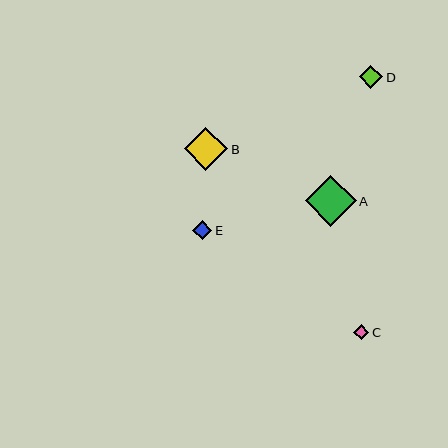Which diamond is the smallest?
Diamond C is the smallest with a size of approximately 15 pixels.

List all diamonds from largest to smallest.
From largest to smallest: A, B, D, E, C.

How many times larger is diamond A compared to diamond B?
Diamond A is approximately 1.2 times the size of diamond B.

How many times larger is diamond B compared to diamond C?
Diamond B is approximately 2.9 times the size of diamond C.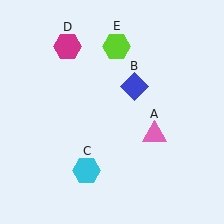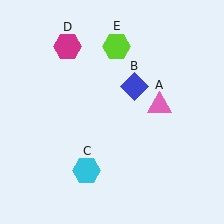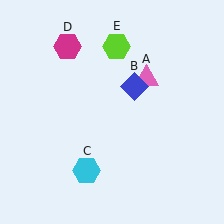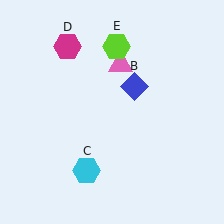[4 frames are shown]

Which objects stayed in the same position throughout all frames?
Blue diamond (object B) and cyan hexagon (object C) and magenta hexagon (object D) and lime hexagon (object E) remained stationary.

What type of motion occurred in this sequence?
The pink triangle (object A) rotated counterclockwise around the center of the scene.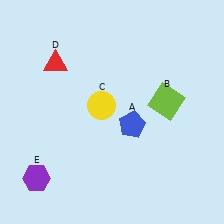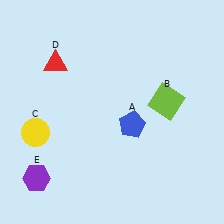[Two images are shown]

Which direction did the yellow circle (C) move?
The yellow circle (C) moved left.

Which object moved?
The yellow circle (C) moved left.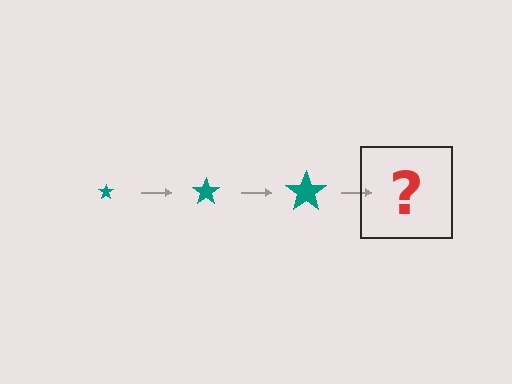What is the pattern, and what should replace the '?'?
The pattern is that the star gets progressively larger each step. The '?' should be a teal star, larger than the previous one.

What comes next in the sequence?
The next element should be a teal star, larger than the previous one.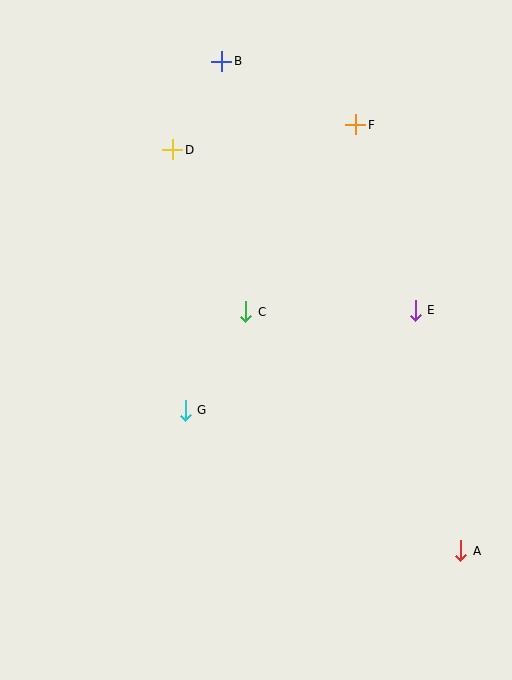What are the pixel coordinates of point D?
Point D is at (173, 150).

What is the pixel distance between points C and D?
The distance between C and D is 177 pixels.